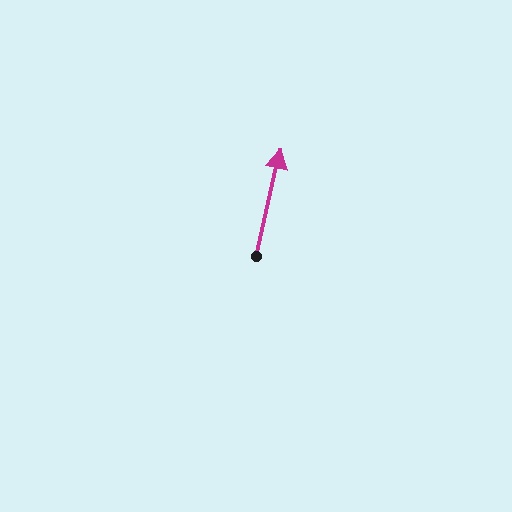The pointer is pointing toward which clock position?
Roughly 12 o'clock.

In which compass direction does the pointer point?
North.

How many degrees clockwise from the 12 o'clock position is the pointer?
Approximately 13 degrees.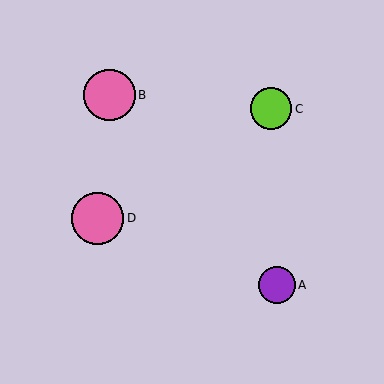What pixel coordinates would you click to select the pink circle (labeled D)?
Click at (98, 218) to select the pink circle D.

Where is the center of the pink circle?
The center of the pink circle is at (98, 218).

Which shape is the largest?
The pink circle (labeled D) is the largest.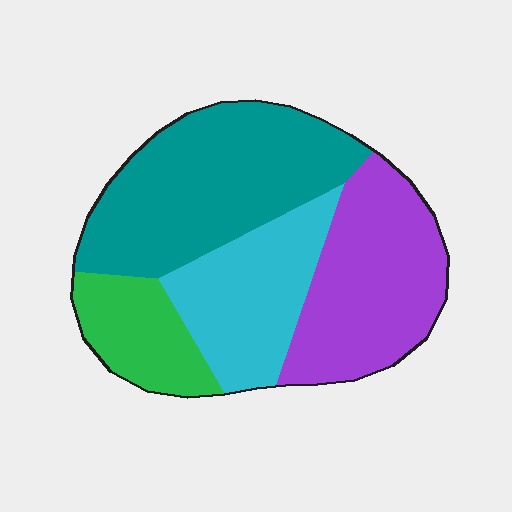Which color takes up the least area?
Green, at roughly 15%.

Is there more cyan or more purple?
Purple.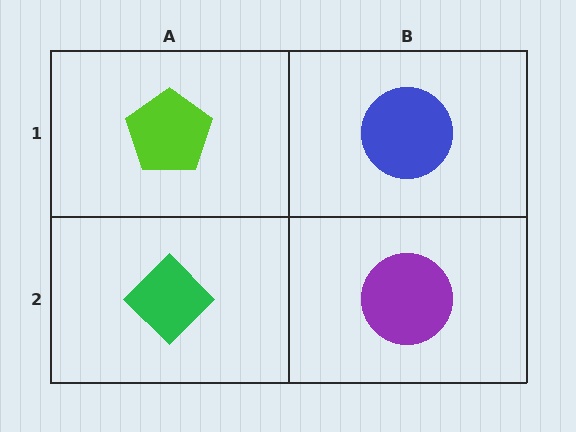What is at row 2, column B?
A purple circle.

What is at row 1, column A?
A lime pentagon.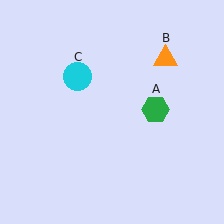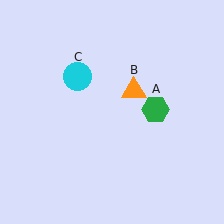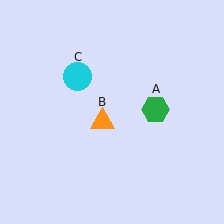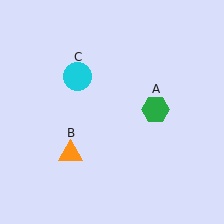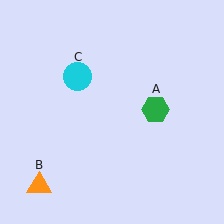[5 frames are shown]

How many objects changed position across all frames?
1 object changed position: orange triangle (object B).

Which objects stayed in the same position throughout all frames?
Green hexagon (object A) and cyan circle (object C) remained stationary.